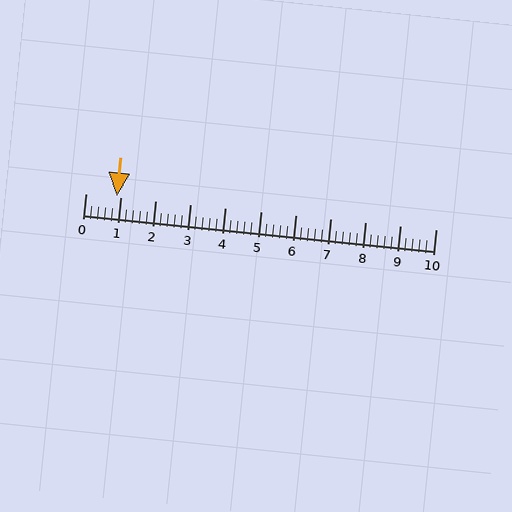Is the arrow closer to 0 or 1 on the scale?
The arrow is closer to 1.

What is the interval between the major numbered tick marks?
The major tick marks are spaced 1 units apart.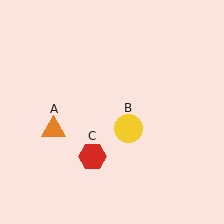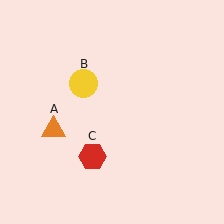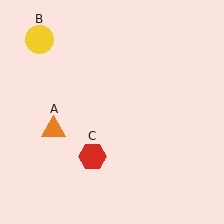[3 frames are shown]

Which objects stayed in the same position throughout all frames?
Orange triangle (object A) and red hexagon (object C) remained stationary.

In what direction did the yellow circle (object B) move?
The yellow circle (object B) moved up and to the left.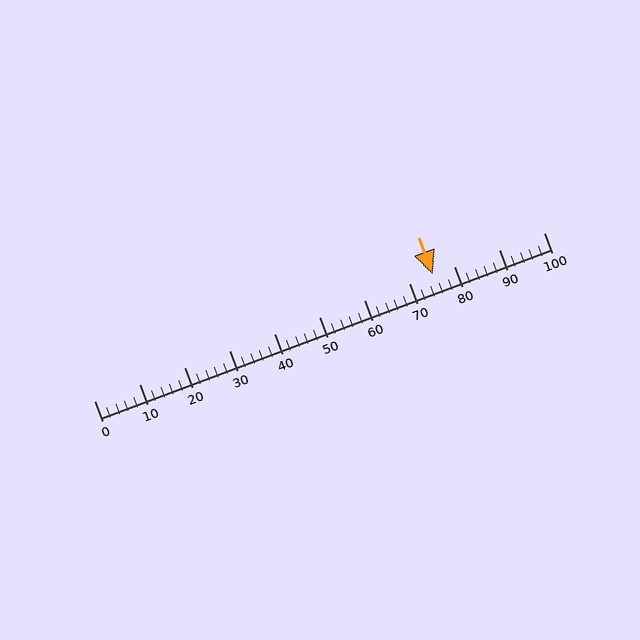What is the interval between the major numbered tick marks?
The major tick marks are spaced 10 units apart.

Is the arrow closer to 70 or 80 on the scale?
The arrow is closer to 80.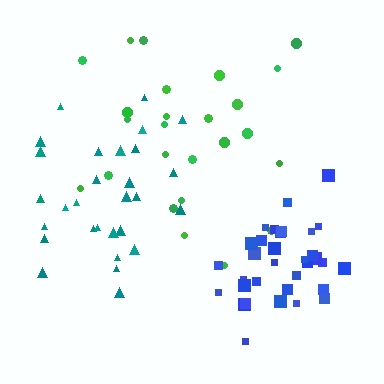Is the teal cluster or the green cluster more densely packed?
Teal.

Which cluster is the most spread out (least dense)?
Green.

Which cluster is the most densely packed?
Blue.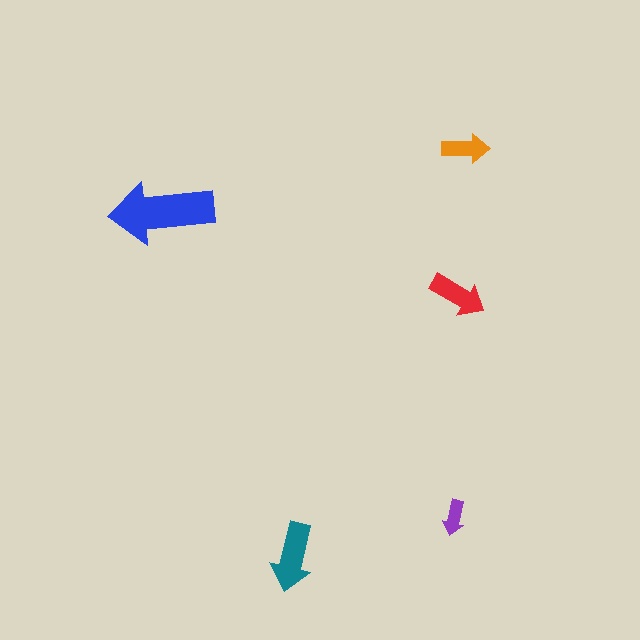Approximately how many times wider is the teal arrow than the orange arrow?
About 1.5 times wider.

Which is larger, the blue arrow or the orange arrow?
The blue one.